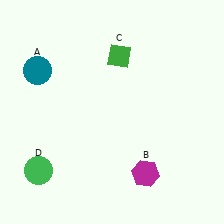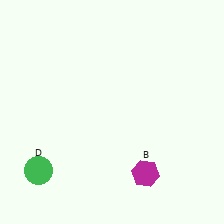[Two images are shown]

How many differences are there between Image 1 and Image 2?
There are 2 differences between the two images.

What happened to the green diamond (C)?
The green diamond (C) was removed in Image 2. It was in the top-right area of Image 1.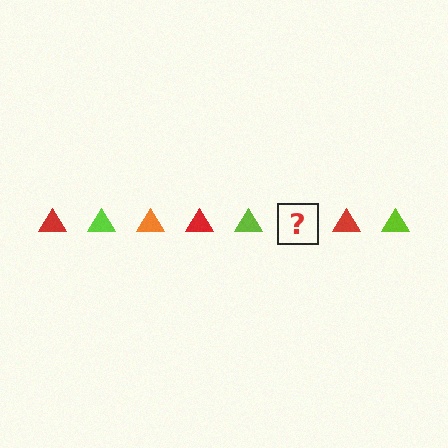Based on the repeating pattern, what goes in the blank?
The blank should be an orange triangle.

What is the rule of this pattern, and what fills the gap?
The rule is that the pattern cycles through red, lime, orange triangles. The gap should be filled with an orange triangle.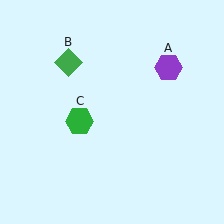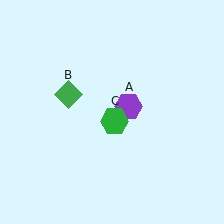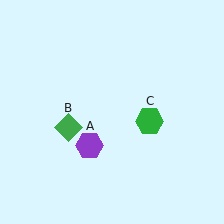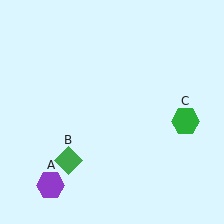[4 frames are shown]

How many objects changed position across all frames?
3 objects changed position: purple hexagon (object A), green diamond (object B), green hexagon (object C).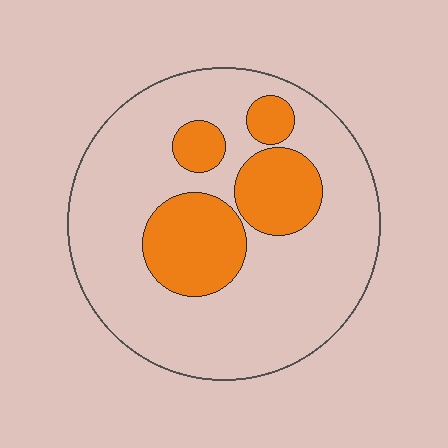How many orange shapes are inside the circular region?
4.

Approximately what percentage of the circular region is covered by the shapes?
Approximately 25%.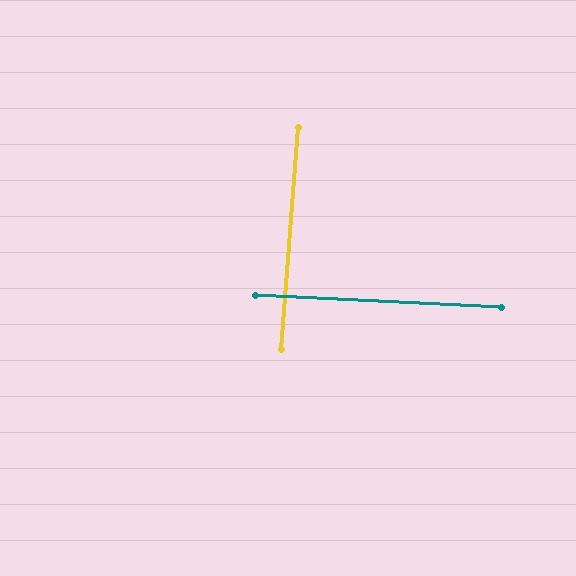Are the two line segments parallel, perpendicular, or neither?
Perpendicular — they meet at approximately 88°.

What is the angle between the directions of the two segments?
Approximately 88 degrees.